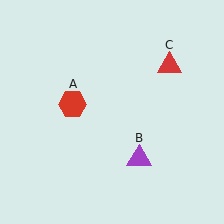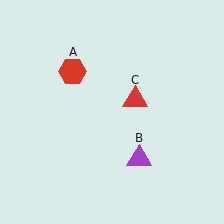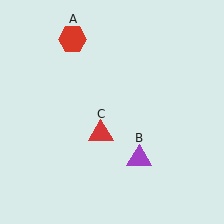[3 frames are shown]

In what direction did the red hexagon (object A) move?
The red hexagon (object A) moved up.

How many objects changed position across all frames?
2 objects changed position: red hexagon (object A), red triangle (object C).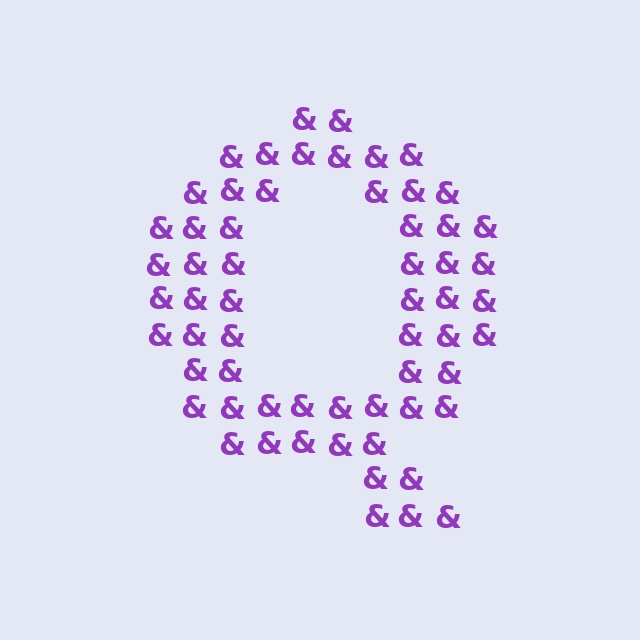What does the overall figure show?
The overall figure shows the letter Q.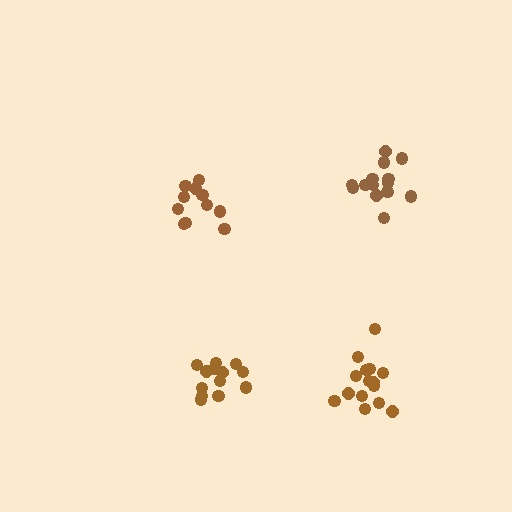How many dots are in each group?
Group 1: 15 dots, Group 2: 14 dots, Group 3: 11 dots, Group 4: 13 dots (53 total).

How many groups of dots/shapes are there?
There are 4 groups.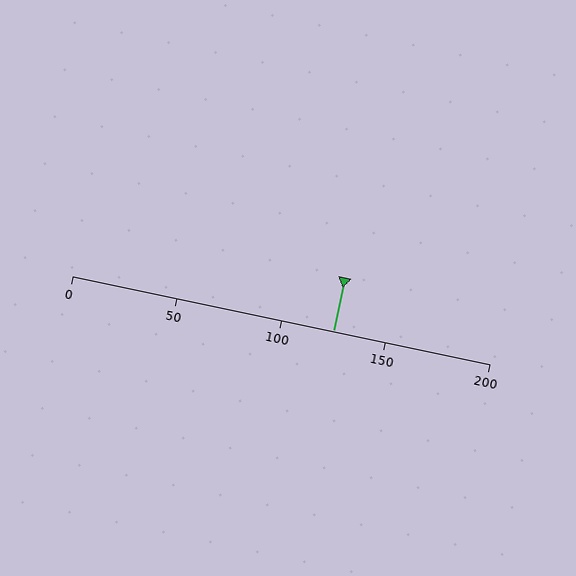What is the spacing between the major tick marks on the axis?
The major ticks are spaced 50 apart.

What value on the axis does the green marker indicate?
The marker indicates approximately 125.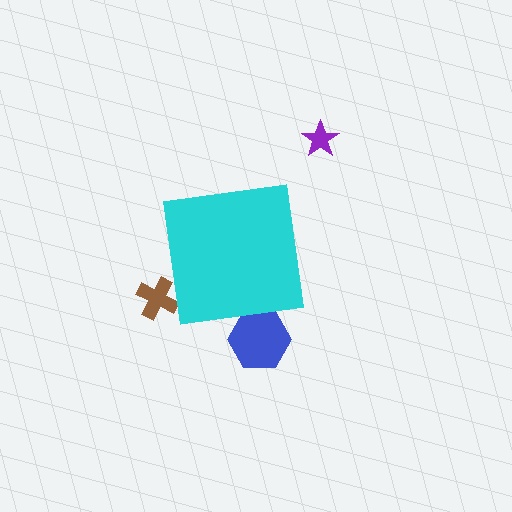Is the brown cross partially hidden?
Yes, the brown cross is partially hidden behind the cyan square.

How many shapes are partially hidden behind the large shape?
2 shapes are partially hidden.